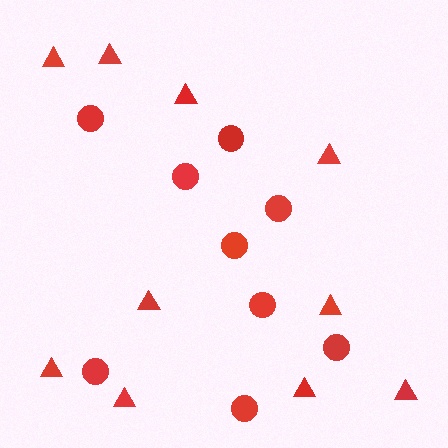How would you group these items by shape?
There are 2 groups: one group of triangles (10) and one group of circles (9).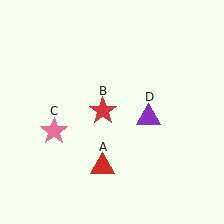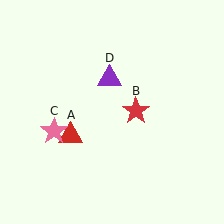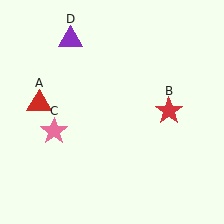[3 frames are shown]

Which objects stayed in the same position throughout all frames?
Pink star (object C) remained stationary.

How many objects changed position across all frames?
3 objects changed position: red triangle (object A), red star (object B), purple triangle (object D).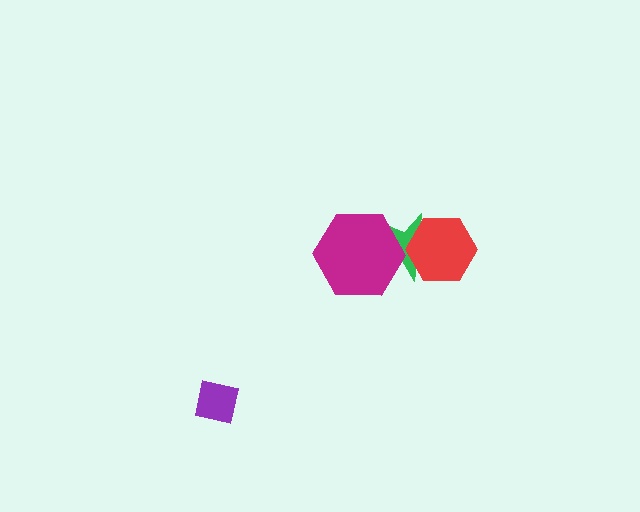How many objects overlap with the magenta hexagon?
1 object overlaps with the magenta hexagon.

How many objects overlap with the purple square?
0 objects overlap with the purple square.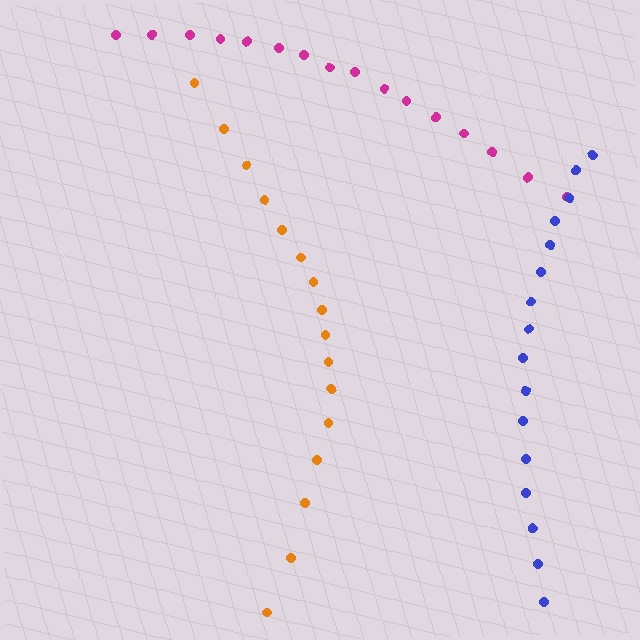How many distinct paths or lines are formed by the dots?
There are 3 distinct paths.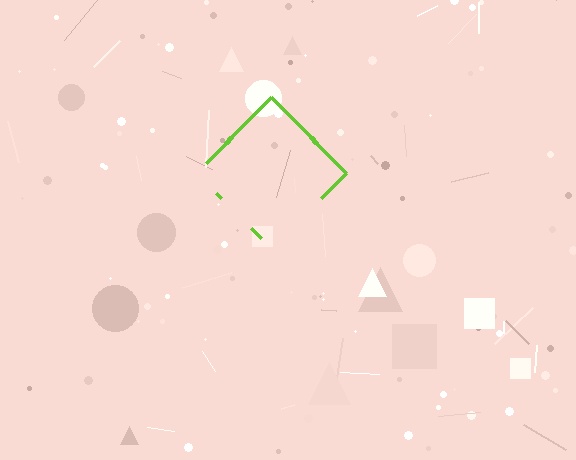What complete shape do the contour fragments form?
The contour fragments form a diamond.